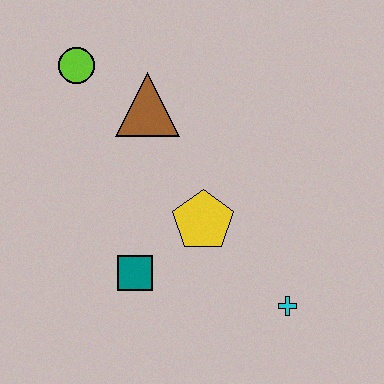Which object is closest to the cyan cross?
The yellow pentagon is closest to the cyan cross.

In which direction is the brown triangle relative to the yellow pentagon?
The brown triangle is above the yellow pentagon.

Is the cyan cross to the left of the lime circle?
No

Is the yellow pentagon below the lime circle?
Yes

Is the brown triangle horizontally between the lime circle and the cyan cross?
Yes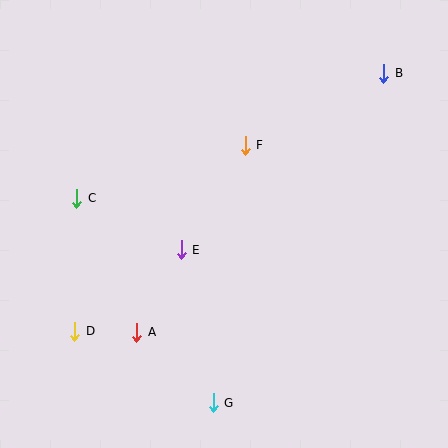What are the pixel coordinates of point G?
Point G is at (213, 403).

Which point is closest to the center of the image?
Point E at (181, 250) is closest to the center.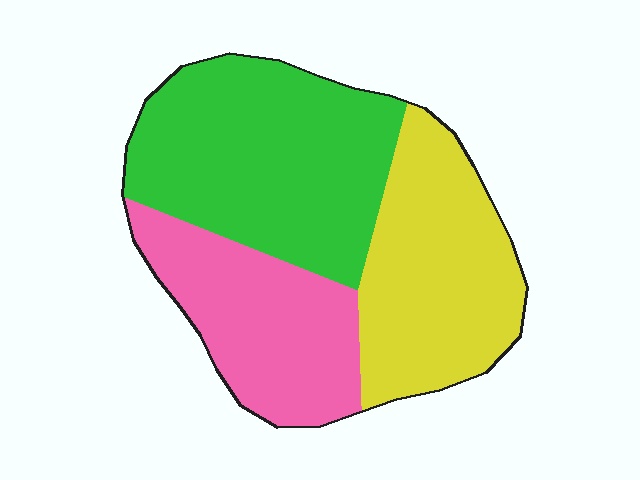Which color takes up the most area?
Green, at roughly 40%.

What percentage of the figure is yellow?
Yellow takes up between a sixth and a third of the figure.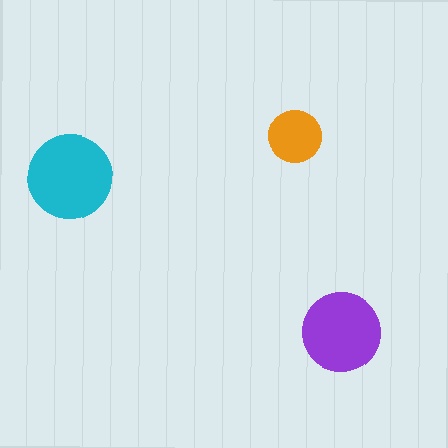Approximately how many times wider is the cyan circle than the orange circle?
About 1.5 times wider.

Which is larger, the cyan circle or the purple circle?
The cyan one.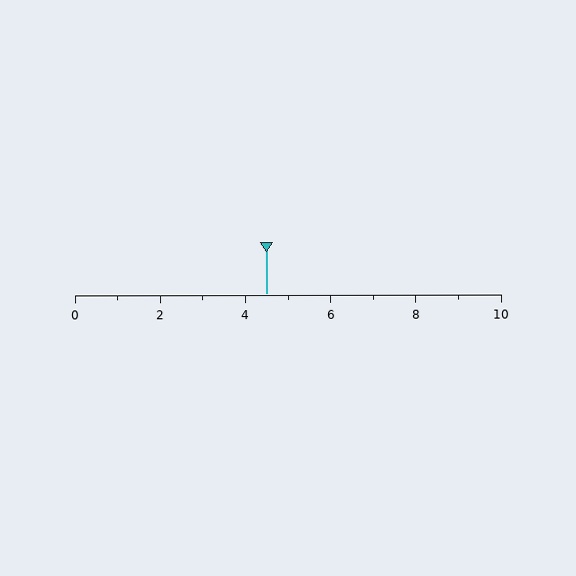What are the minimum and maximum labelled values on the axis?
The axis runs from 0 to 10.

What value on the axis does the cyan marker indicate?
The marker indicates approximately 4.5.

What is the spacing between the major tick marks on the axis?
The major ticks are spaced 2 apart.